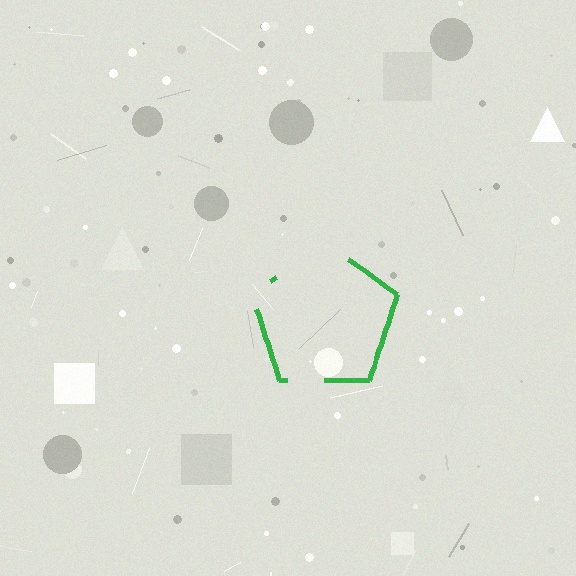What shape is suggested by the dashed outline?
The dashed outline suggests a pentagon.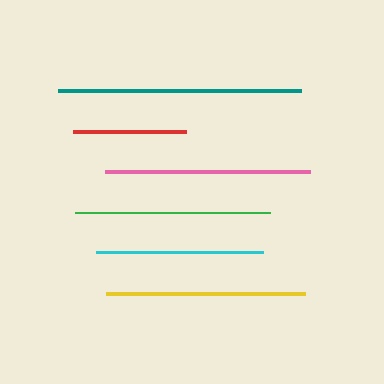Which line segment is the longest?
The teal line is the longest at approximately 243 pixels.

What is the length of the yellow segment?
The yellow segment is approximately 200 pixels long.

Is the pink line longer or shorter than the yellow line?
The pink line is longer than the yellow line.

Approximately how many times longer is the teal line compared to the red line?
The teal line is approximately 2.2 times the length of the red line.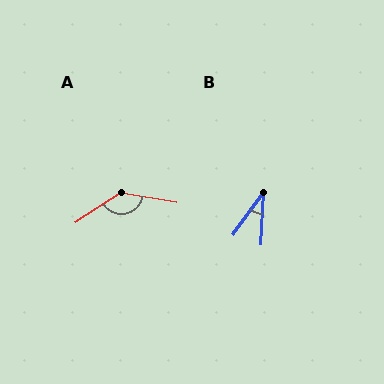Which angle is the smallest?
B, at approximately 33 degrees.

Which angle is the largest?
A, at approximately 137 degrees.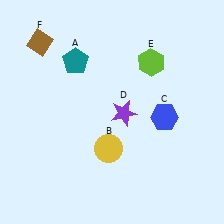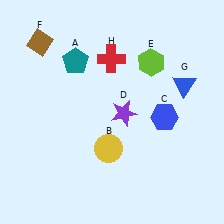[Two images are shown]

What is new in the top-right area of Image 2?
A blue triangle (G) was added in the top-right area of Image 2.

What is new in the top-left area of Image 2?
A red cross (H) was added in the top-left area of Image 2.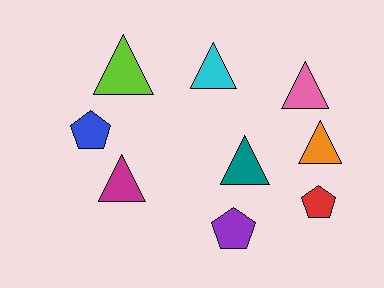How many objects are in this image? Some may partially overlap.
There are 9 objects.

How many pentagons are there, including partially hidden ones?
There are 3 pentagons.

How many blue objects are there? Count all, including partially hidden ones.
There is 1 blue object.